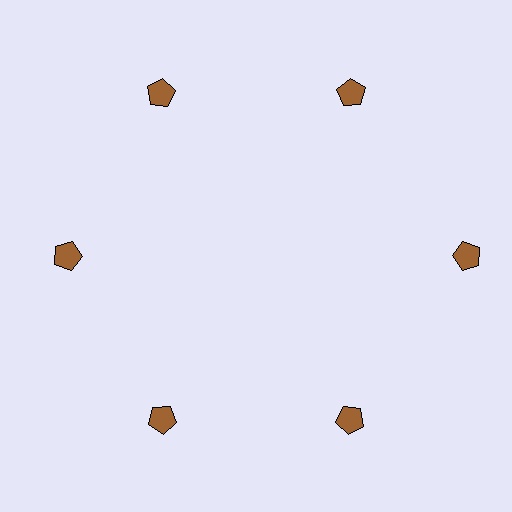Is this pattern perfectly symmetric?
No. The 6 brown pentagons are arranged in a ring, but one element near the 3 o'clock position is pushed outward from the center, breaking the 6-fold rotational symmetry.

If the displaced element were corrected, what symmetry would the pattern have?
It would have 6-fold rotational symmetry — the pattern would map onto itself every 60 degrees.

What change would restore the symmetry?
The symmetry would be restored by moving it inward, back onto the ring so that all 6 pentagons sit at equal angles and equal distance from the center.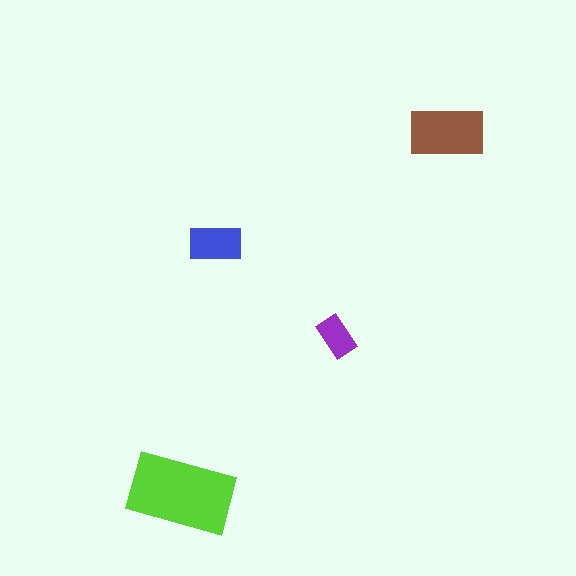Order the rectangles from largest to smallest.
the lime one, the brown one, the blue one, the purple one.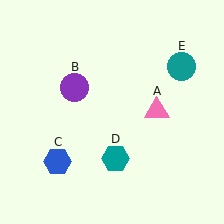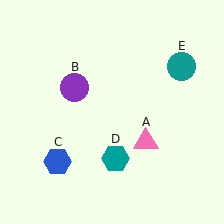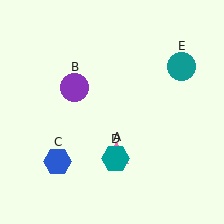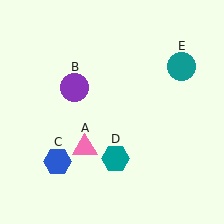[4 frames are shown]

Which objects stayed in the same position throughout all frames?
Purple circle (object B) and blue hexagon (object C) and teal hexagon (object D) and teal circle (object E) remained stationary.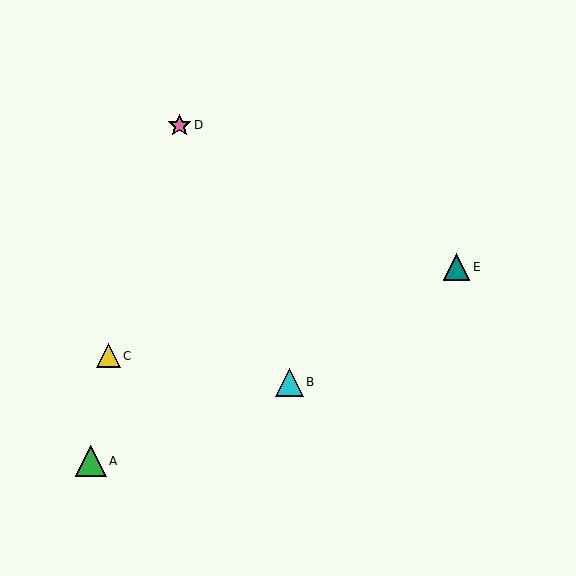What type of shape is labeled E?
Shape E is a teal triangle.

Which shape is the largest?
The green triangle (labeled A) is the largest.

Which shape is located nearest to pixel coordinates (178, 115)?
The pink star (labeled D) at (179, 125) is nearest to that location.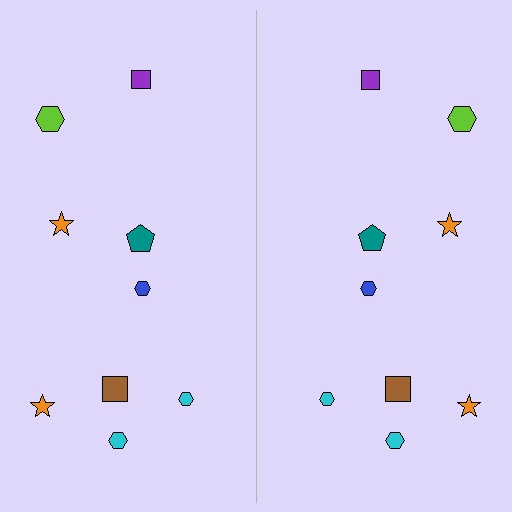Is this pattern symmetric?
Yes, this pattern has bilateral (reflection) symmetry.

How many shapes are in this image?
There are 18 shapes in this image.